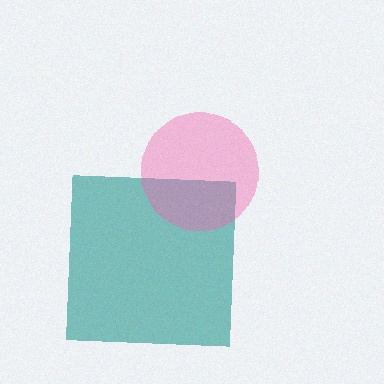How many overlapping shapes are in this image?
There are 2 overlapping shapes in the image.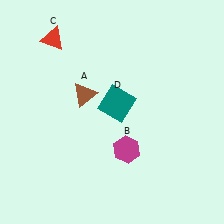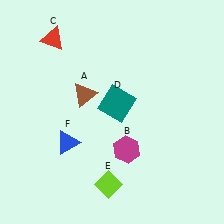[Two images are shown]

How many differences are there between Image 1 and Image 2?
There are 2 differences between the two images.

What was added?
A lime diamond (E), a blue triangle (F) were added in Image 2.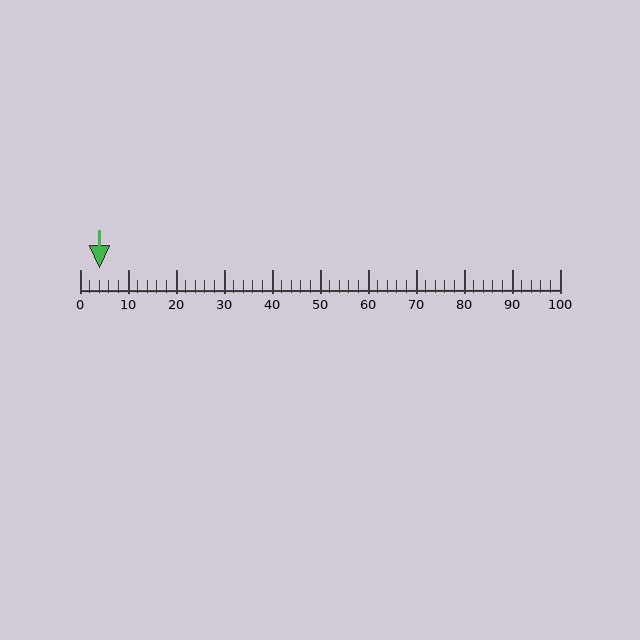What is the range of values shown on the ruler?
The ruler shows values from 0 to 100.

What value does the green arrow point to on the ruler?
The green arrow points to approximately 4.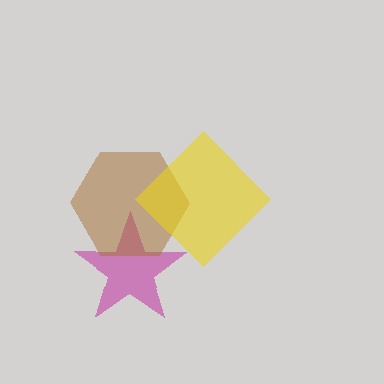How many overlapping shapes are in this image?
There are 3 overlapping shapes in the image.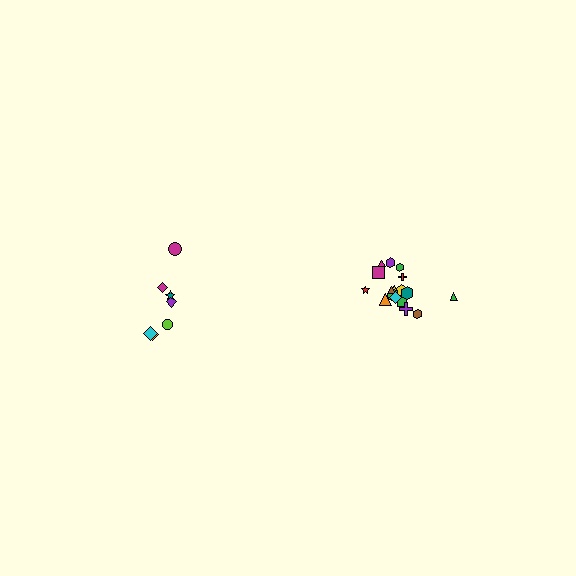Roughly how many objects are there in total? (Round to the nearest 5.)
Roughly 25 objects in total.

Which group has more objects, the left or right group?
The right group.